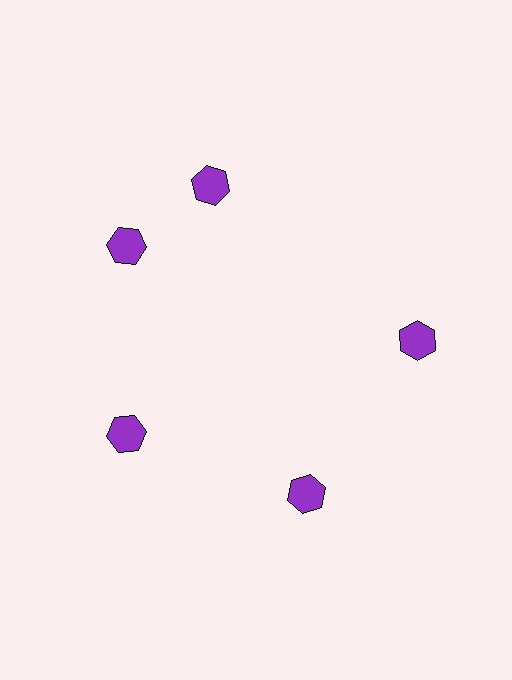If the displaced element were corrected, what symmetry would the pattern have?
It would have 5-fold rotational symmetry — the pattern would map onto itself every 72 degrees.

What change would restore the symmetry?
The symmetry would be restored by rotating it back into even spacing with its neighbors so that all 5 hexagons sit at equal angles and equal distance from the center.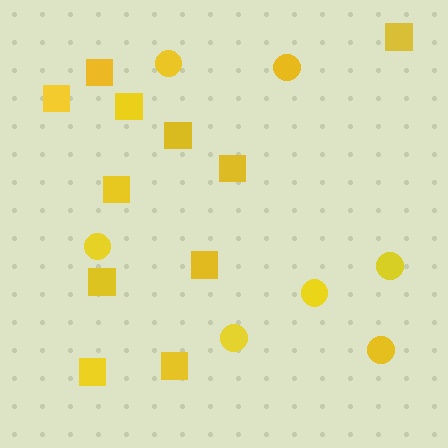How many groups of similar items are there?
There are 2 groups: one group of circles (7) and one group of squares (11).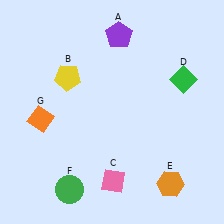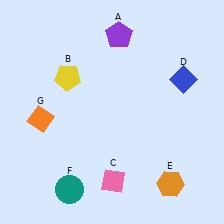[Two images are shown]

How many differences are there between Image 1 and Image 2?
There are 2 differences between the two images.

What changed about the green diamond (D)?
In Image 1, D is green. In Image 2, it changed to blue.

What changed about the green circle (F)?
In Image 1, F is green. In Image 2, it changed to teal.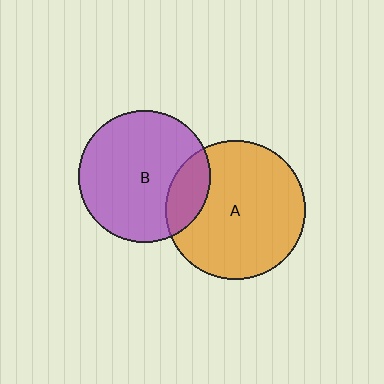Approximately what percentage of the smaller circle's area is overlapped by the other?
Approximately 20%.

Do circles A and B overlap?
Yes.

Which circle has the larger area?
Circle A (orange).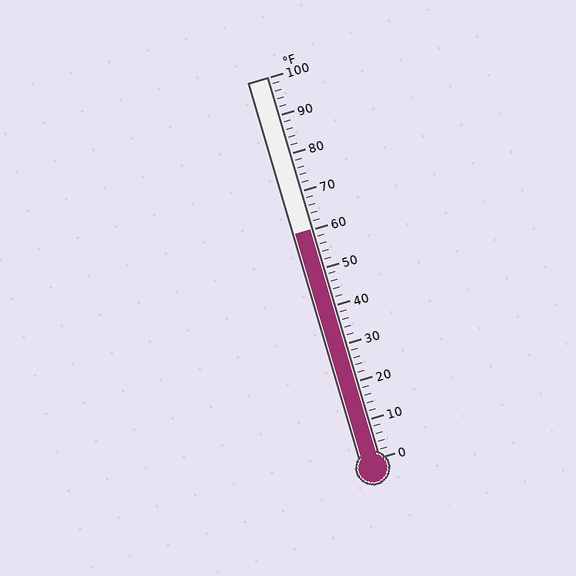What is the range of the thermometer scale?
The thermometer scale ranges from 0°F to 100°F.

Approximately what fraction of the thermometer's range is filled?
The thermometer is filled to approximately 60% of its range.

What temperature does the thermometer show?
The thermometer shows approximately 60°F.